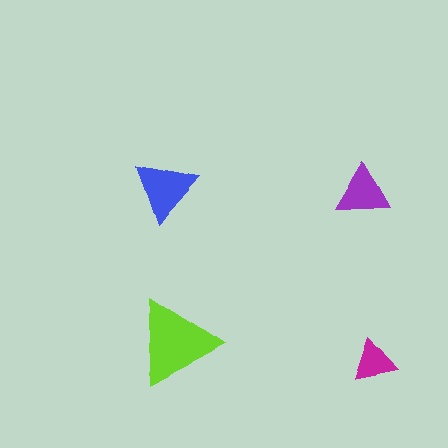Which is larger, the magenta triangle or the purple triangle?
The purple one.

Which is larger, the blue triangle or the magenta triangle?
The blue one.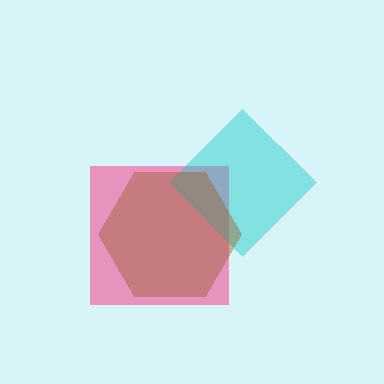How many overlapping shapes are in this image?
There are 3 overlapping shapes in the image.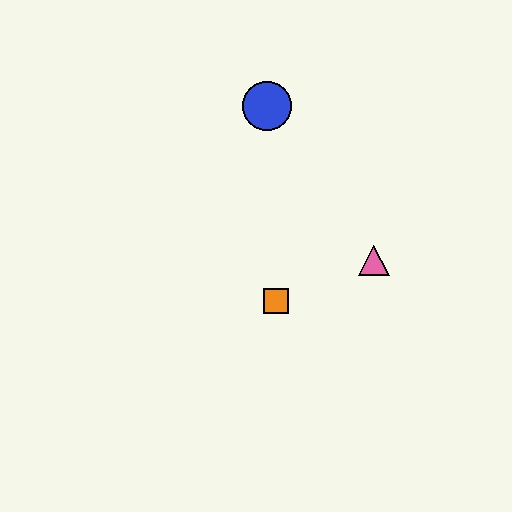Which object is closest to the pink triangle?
The orange square is closest to the pink triangle.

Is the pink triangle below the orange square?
No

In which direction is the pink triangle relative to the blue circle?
The pink triangle is below the blue circle.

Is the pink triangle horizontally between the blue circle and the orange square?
No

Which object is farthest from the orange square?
The blue circle is farthest from the orange square.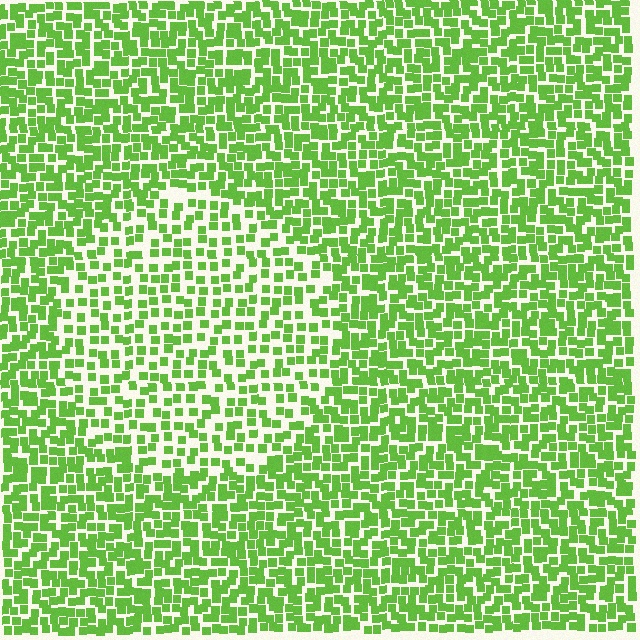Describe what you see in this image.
The image contains small lime elements arranged at two different densities. A circle-shaped region is visible where the elements are less densely packed than the surrounding area.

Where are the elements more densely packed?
The elements are more densely packed outside the circle boundary.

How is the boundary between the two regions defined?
The boundary is defined by a change in element density (approximately 1.7x ratio). All elements are the same color, size, and shape.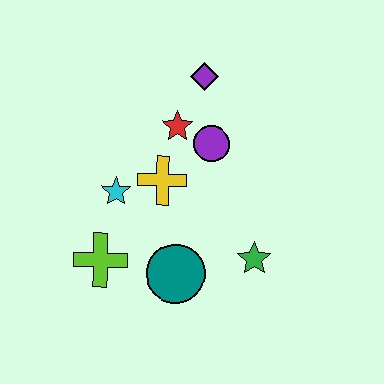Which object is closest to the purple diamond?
The red star is closest to the purple diamond.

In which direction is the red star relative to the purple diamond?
The red star is below the purple diamond.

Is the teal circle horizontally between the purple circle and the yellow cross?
Yes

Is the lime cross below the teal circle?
No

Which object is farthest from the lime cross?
The purple diamond is farthest from the lime cross.